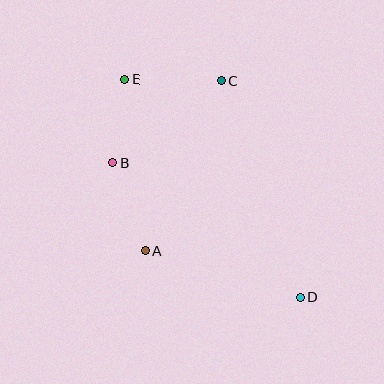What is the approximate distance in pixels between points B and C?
The distance between B and C is approximately 136 pixels.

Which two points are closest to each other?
Points B and E are closest to each other.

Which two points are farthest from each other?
Points D and E are farthest from each other.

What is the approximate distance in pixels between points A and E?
The distance between A and E is approximately 172 pixels.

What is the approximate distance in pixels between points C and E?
The distance between C and E is approximately 96 pixels.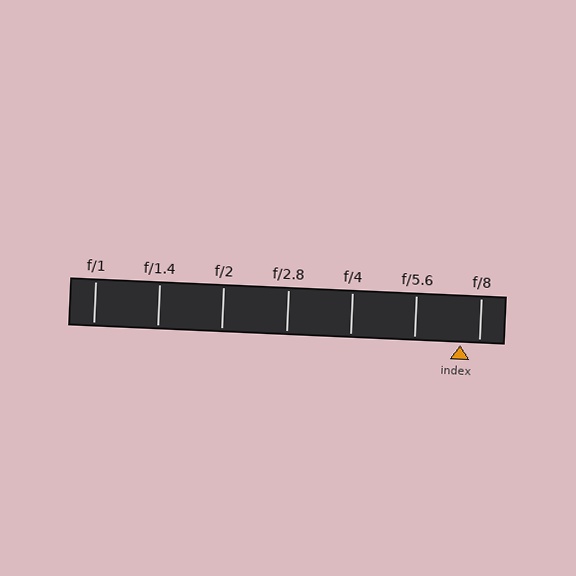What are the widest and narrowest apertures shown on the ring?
The widest aperture shown is f/1 and the narrowest is f/8.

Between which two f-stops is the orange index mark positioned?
The index mark is between f/5.6 and f/8.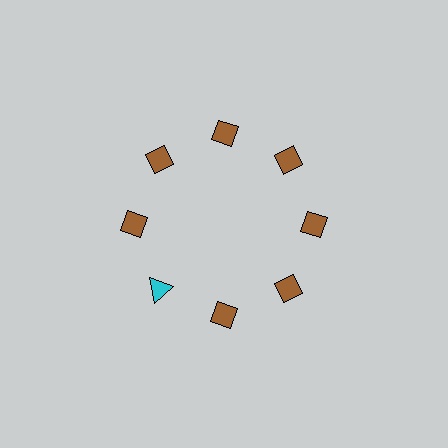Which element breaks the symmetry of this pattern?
The cyan triangle at roughly the 8 o'clock position breaks the symmetry. All other shapes are brown diamonds.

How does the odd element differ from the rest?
It differs in both color (cyan instead of brown) and shape (triangle instead of diamond).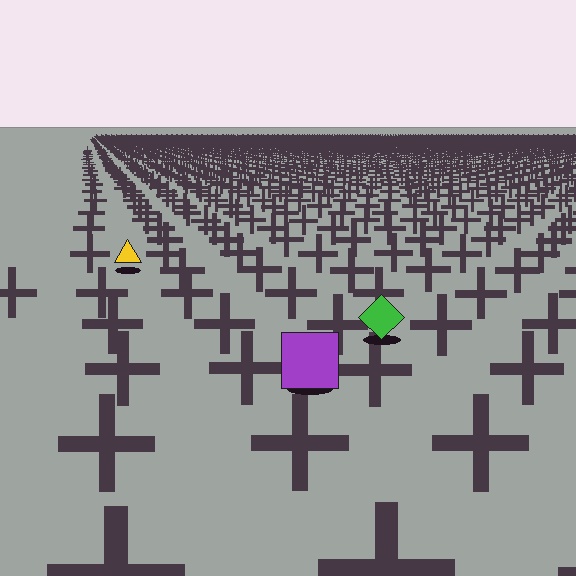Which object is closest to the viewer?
The purple square is closest. The texture marks near it are larger and more spread out.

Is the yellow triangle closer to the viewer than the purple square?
No. The purple square is closer — you can tell from the texture gradient: the ground texture is coarser near it.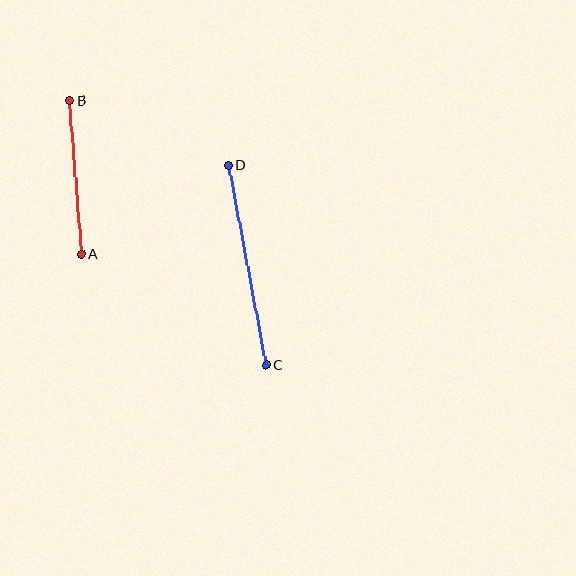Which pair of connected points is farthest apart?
Points C and D are farthest apart.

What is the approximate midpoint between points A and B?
The midpoint is at approximately (75, 177) pixels.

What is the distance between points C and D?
The distance is approximately 203 pixels.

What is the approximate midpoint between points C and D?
The midpoint is at approximately (247, 265) pixels.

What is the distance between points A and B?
The distance is approximately 154 pixels.